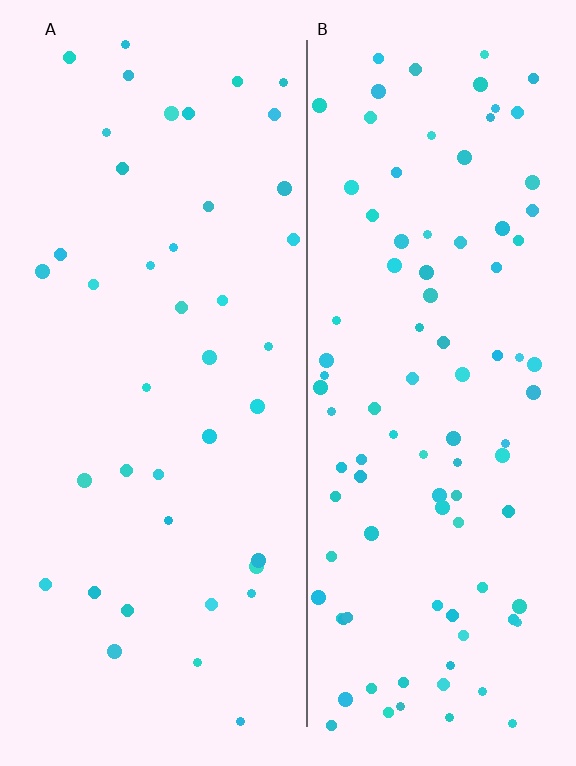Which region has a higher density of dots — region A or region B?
B (the right).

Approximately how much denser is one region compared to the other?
Approximately 2.4× — region B over region A.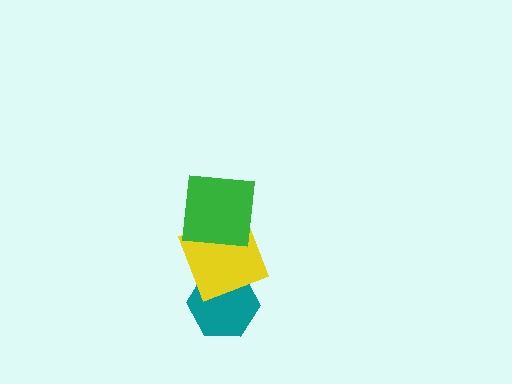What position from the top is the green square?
The green square is 1st from the top.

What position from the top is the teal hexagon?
The teal hexagon is 3rd from the top.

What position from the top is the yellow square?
The yellow square is 2nd from the top.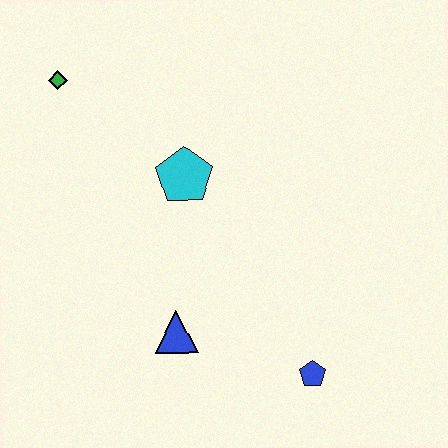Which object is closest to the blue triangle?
The blue pentagon is closest to the blue triangle.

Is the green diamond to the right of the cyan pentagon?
No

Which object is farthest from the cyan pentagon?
The blue pentagon is farthest from the cyan pentagon.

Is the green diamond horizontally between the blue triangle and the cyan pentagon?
No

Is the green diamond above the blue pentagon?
Yes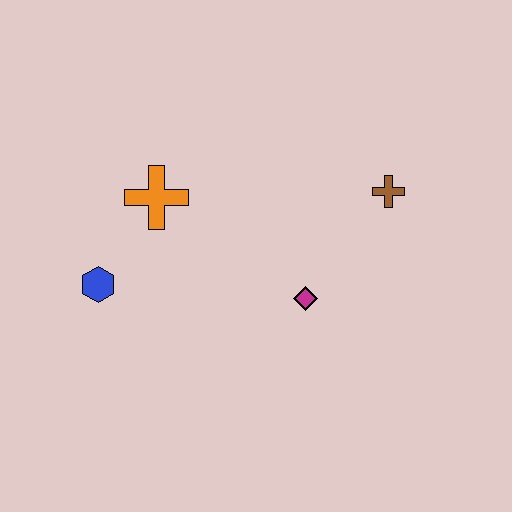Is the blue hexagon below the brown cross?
Yes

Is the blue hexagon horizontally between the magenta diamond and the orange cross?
No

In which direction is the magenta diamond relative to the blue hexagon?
The magenta diamond is to the right of the blue hexagon.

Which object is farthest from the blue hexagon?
The brown cross is farthest from the blue hexagon.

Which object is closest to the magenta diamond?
The brown cross is closest to the magenta diamond.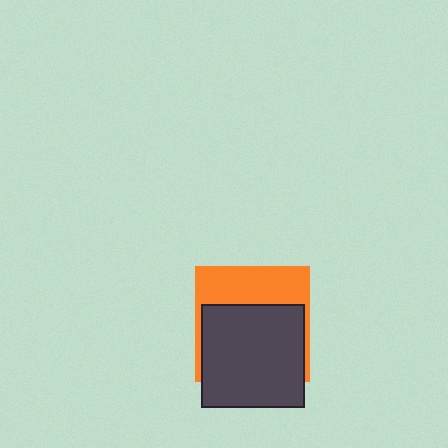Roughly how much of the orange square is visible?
A small part of it is visible (roughly 39%).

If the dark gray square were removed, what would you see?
You would see the complete orange square.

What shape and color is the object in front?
The object in front is a dark gray square.